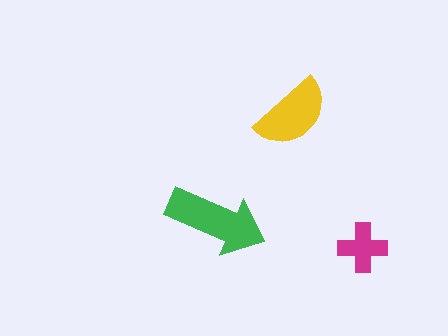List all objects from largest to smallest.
The green arrow, the yellow semicircle, the magenta cross.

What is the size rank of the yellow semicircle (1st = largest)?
2nd.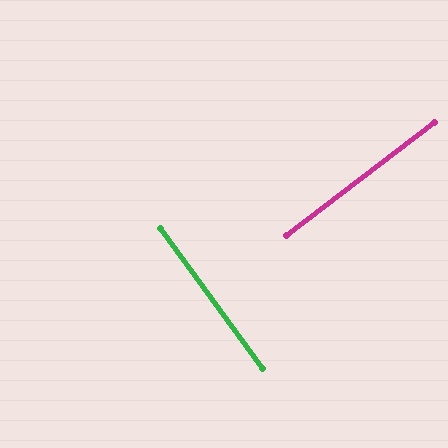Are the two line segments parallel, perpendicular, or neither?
Perpendicular — they meet at approximately 89°.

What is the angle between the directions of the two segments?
Approximately 89 degrees.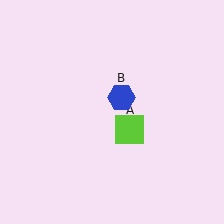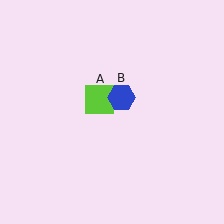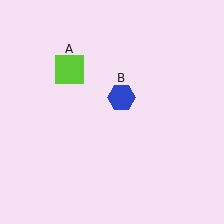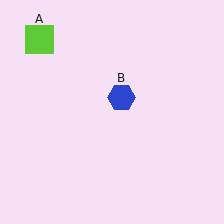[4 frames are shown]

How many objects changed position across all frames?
1 object changed position: lime square (object A).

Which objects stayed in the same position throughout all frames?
Blue hexagon (object B) remained stationary.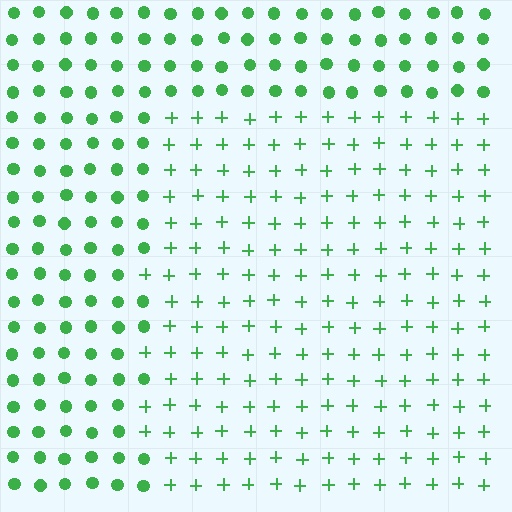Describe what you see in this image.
The image is filled with small green elements arranged in a uniform grid. A rectangle-shaped region contains plus signs, while the surrounding area contains circles. The boundary is defined purely by the change in element shape.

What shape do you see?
I see a rectangle.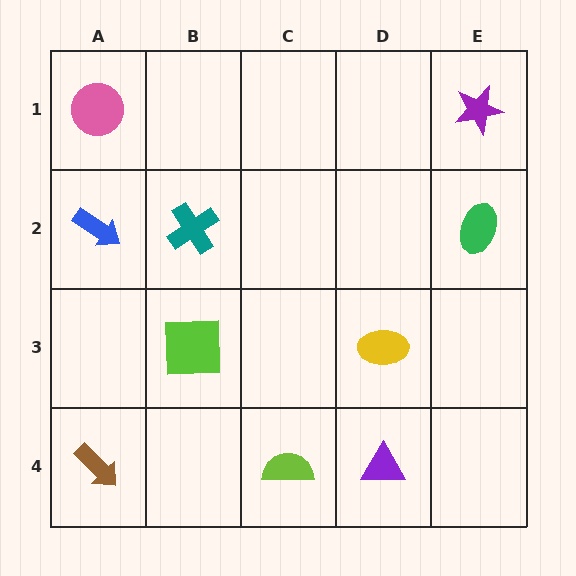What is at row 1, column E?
A purple star.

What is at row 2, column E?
A green ellipse.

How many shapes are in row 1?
2 shapes.